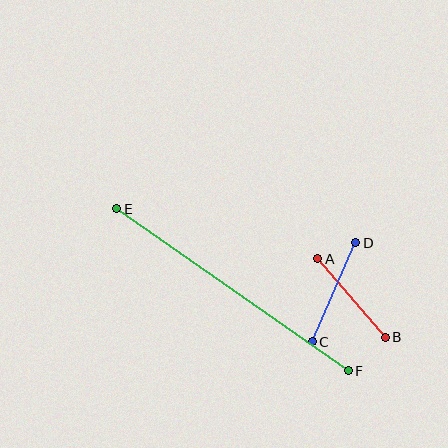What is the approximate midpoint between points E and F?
The midpoint is at approximately (233, 290) pixels.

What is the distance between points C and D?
The distance is approximately 108 pixels.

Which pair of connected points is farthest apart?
Points E and F are farthest apart.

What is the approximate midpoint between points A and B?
The midpoint is at approximately (352, 298) pixels.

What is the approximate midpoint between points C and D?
The midpoint is at approximately (334, 292) pixels.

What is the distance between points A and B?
The distance is approximately 104 pixels.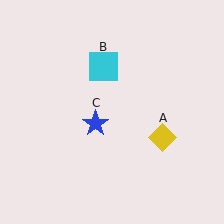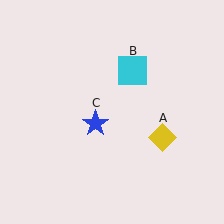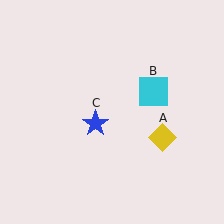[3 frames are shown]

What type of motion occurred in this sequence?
The cyan square (object B) rotated clockwise around the center of the scene.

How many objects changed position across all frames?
1 object changed position: cyan square (object B).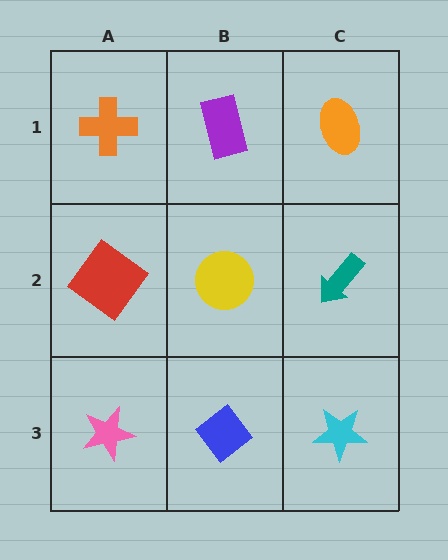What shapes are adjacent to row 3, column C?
A teal arrow (row 2, column C), a blue diamond (row 3, column B).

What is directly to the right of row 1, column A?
A purple rectangle.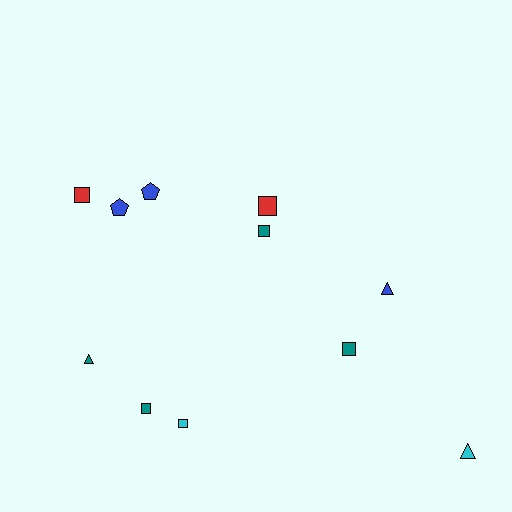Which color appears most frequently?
Teal, with 4 objects.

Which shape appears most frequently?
Square, with 6 objects.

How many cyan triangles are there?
There is 1 cyan triangle.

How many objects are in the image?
There are 11 objects.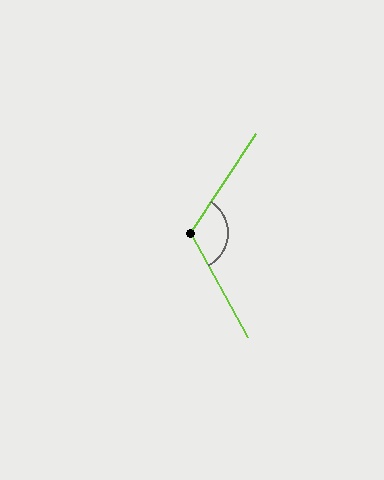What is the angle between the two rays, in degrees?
Approximately 118 degrees.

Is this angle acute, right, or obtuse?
It is obtuse.